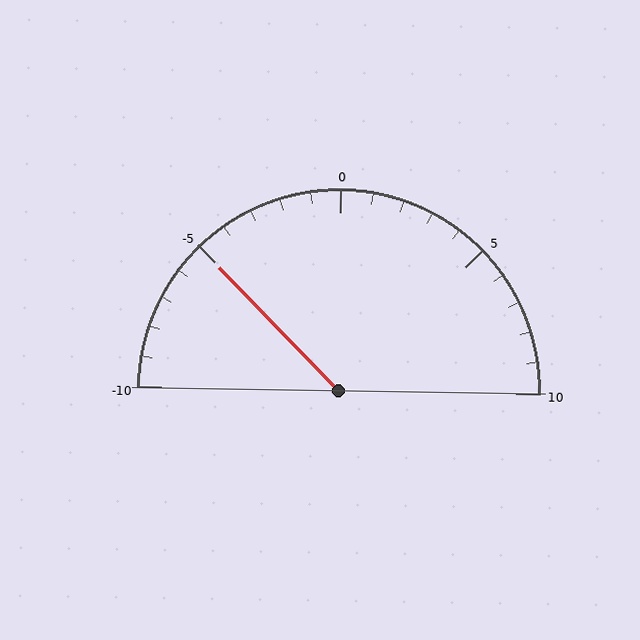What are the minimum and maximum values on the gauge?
The gauge ranges from -10 to 10.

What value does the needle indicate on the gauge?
The needle indicates approximately -5.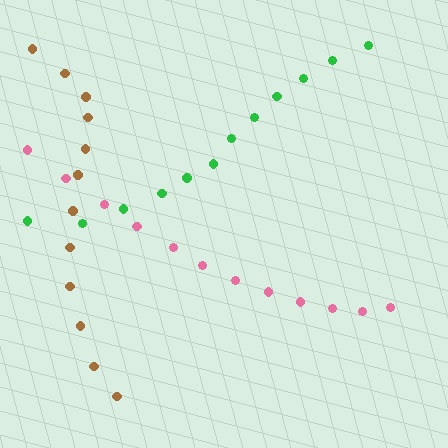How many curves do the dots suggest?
There are 3 distinct paths.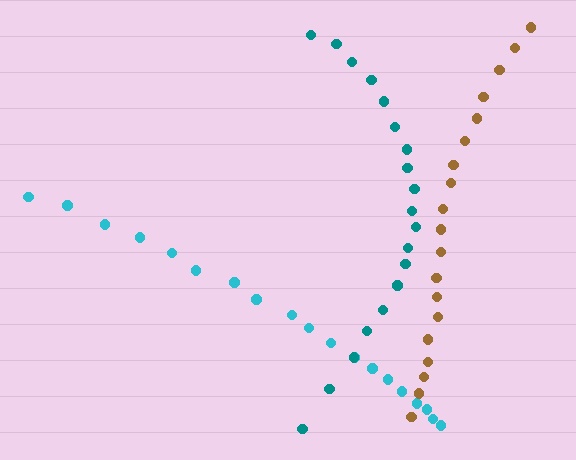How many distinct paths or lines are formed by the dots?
There are 3 distinct paths.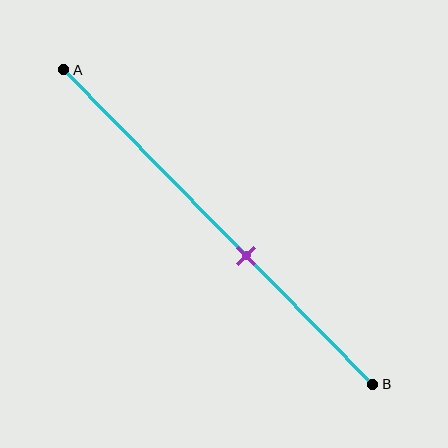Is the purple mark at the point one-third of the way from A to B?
No, the mark is at about 60% from A, not at the 33% one-third point.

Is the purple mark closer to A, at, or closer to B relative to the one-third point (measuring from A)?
The purple mark is closer to point B than the one-third point of segment AB.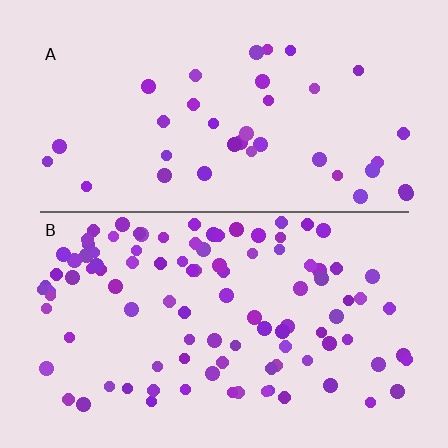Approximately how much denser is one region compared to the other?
Approximately 2.7× — region B over region A.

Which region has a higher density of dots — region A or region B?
B (the bottom).